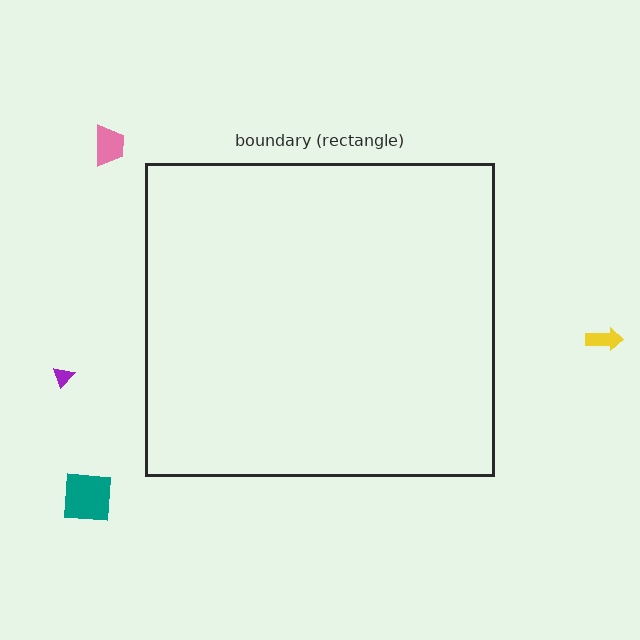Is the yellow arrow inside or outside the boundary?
Outside.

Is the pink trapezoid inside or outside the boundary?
Outside.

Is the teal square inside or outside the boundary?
Outside.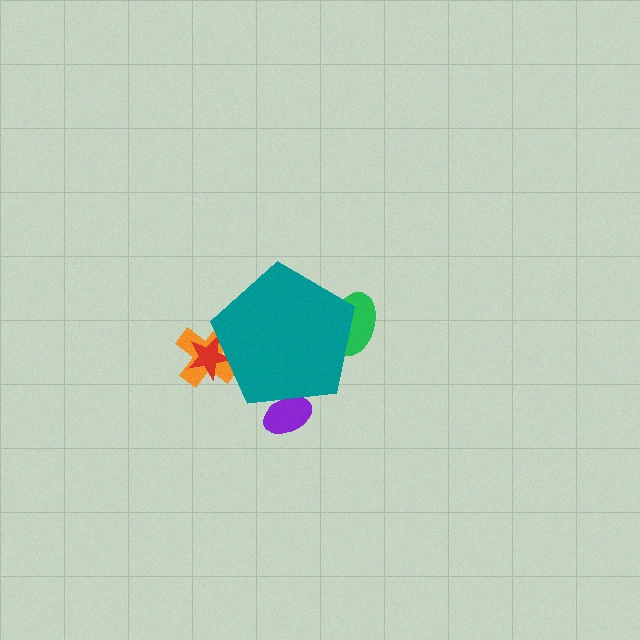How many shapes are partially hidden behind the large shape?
4 shapes are partially hidden.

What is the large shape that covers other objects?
A teal pentagon.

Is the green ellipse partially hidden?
Yes, the green ellipse is partially hidden behind the teal pentagon.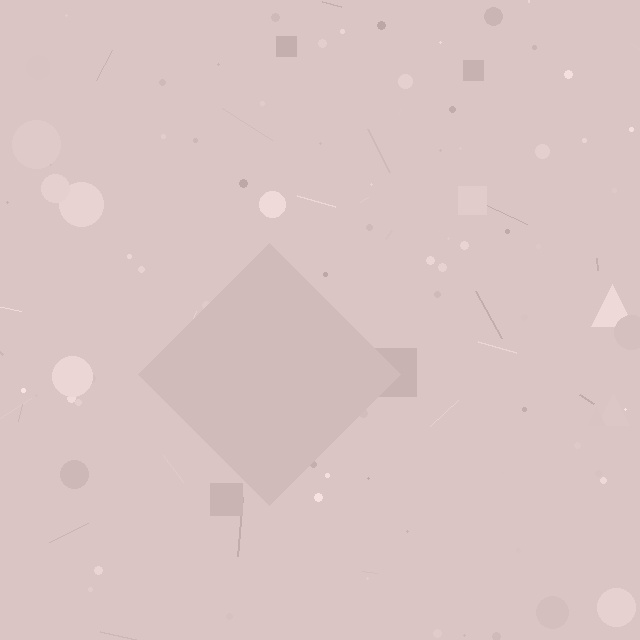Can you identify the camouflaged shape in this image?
The camouflaged shape is a diamond.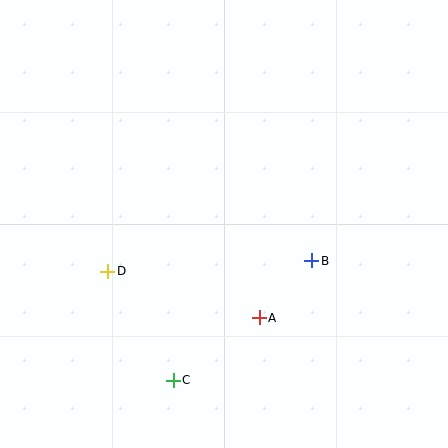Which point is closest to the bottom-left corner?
Point C is closest to the bottom-left corner.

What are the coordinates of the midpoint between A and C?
The midpoint between A and C is at (216, 349).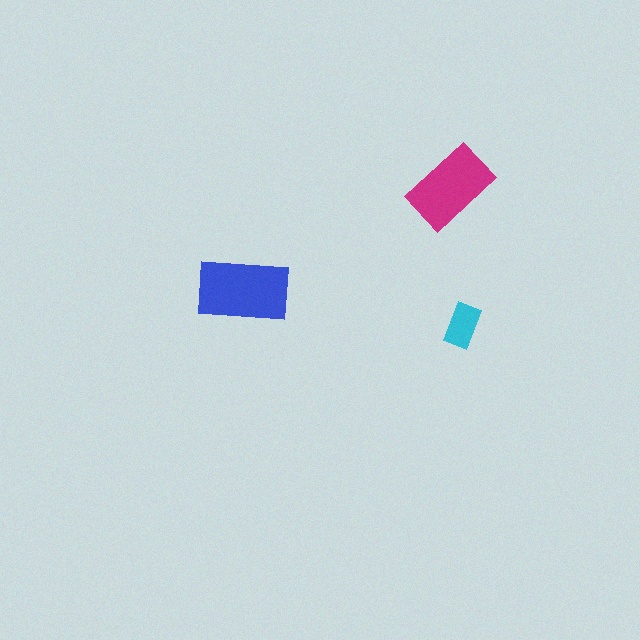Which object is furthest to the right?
The cyan rectangle is rightmost.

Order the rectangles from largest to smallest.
the blue one, the magenta one, the cyan one.